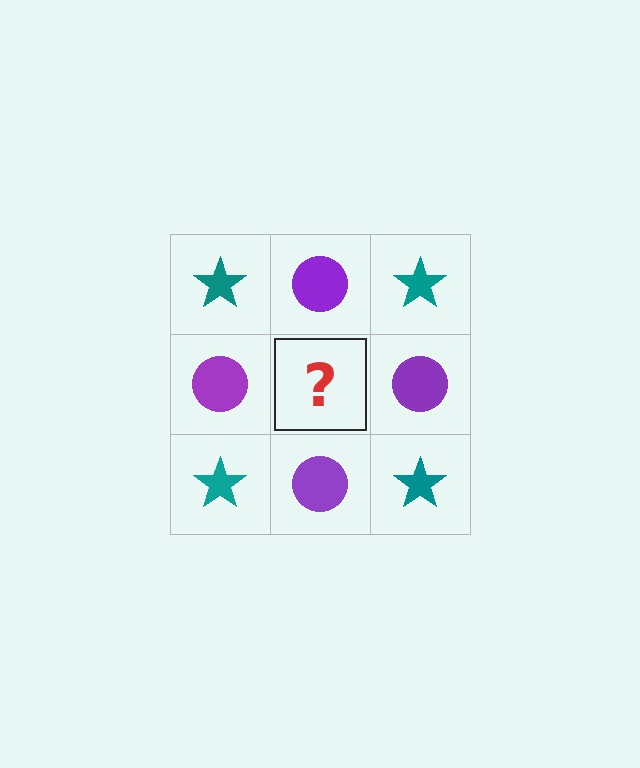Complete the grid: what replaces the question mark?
The question mark should be replaced with a teal star.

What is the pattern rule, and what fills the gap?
The rule is that it alternates teal star and purple circle in a checkerboard pattern. The gap should be filled with a teal star.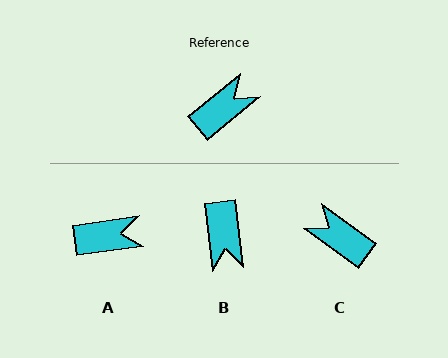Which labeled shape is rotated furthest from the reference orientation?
B, about 122 degrees away.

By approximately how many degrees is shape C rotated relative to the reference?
Approximately 105 degrees counter-clockwise.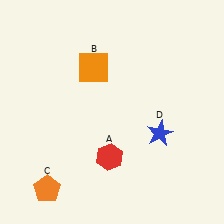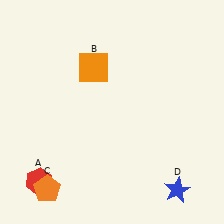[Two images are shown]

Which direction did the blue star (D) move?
The blue star (D) moved down.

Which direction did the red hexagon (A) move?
The red hexagon (A) moved left.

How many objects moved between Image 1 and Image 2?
2 objects moved between the two images.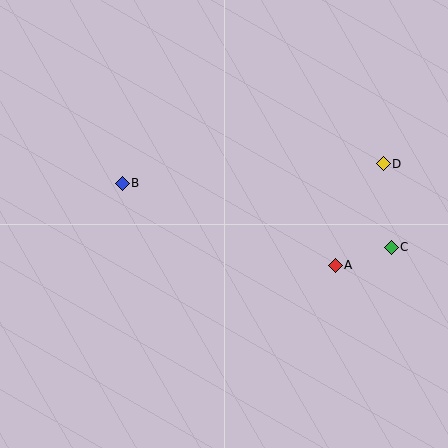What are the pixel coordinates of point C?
Point C is at (391, 247).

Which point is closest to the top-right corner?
Point D is closest to the top-right corner.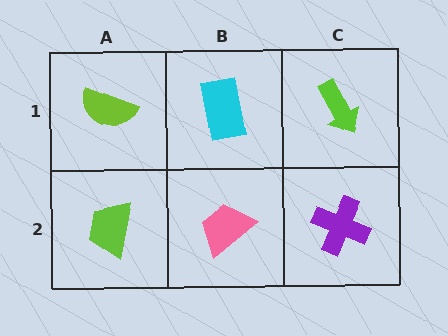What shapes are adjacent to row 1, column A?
A lime trapezoid (row 2, column A), a cyan rectangle (row 1, column B).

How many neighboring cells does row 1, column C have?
2.